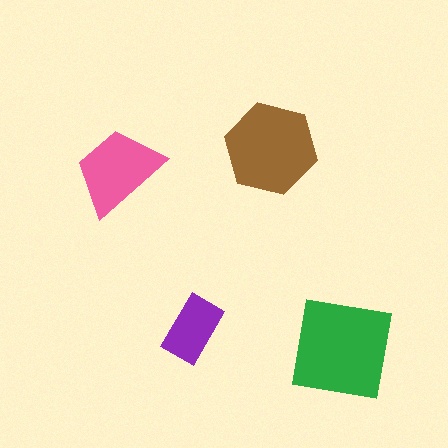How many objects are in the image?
There are 4 objects in the image.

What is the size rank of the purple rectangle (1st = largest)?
4th.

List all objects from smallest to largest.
The purple rectangle, the pink trapezoid, the brown hexagon, the green square.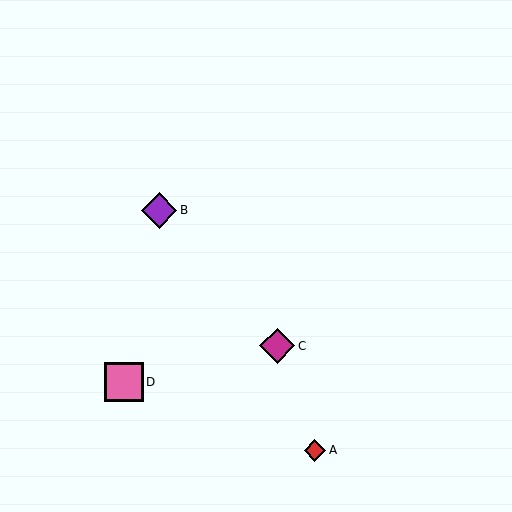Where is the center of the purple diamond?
The center of the purple diamond is at (159, 210).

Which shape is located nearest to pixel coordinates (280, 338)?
The magenta diamond (labeled C) at (277, 346) is nearest to that location.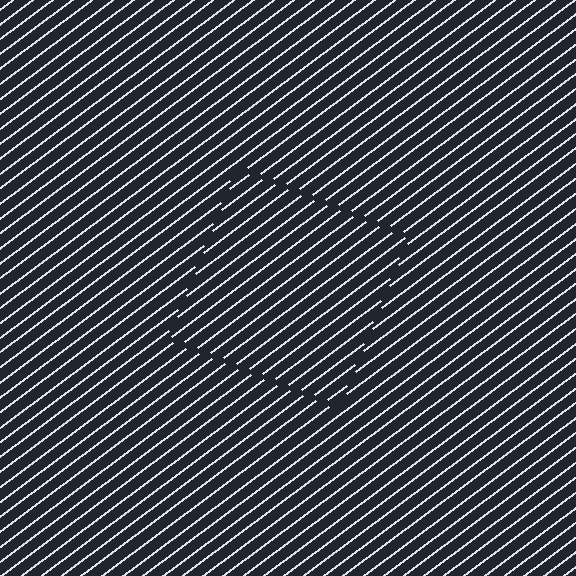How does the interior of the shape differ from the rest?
The interior of the shape contains the same grating, shifted by half a period — the contour is defined by the phase discontinuity where line-ends from the inner and outer gratings abut.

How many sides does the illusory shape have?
4 sides — the line-ends trace a square.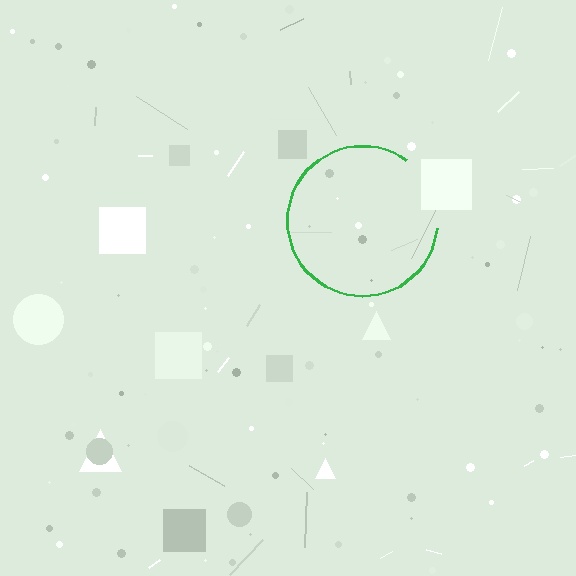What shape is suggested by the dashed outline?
The dashed outline suggests a circle.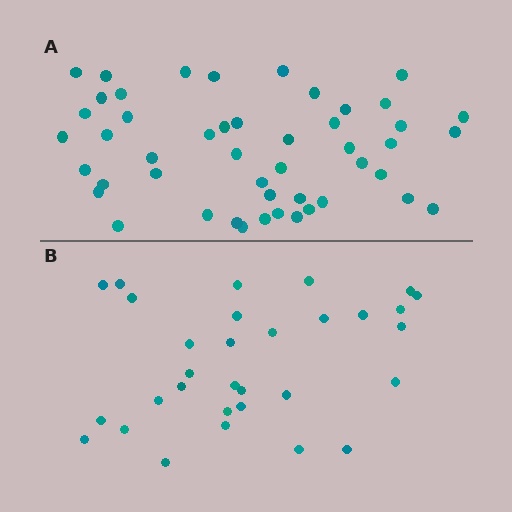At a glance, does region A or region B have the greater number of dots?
Region A (the top region) has more dots.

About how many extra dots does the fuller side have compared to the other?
Region A has approximately 15 more dots than region B.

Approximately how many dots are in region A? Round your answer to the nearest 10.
About 50 dots. (The exact count is 48, which rounds to 50.)